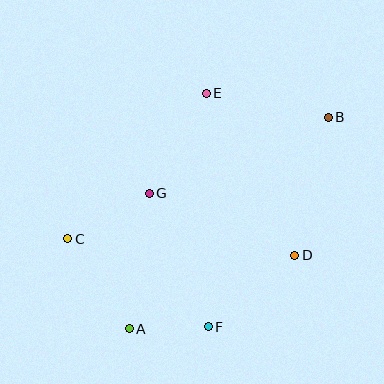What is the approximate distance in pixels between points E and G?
The distance between E and G is approximately 115 pixels.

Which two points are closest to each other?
Points A and F are closest to each other.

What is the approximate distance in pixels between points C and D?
The distance between C and D is approximately 228 pixels.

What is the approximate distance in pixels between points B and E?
The distance between B and E is approximately 125 pixels.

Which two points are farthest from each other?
Points A and B are farthest from each other.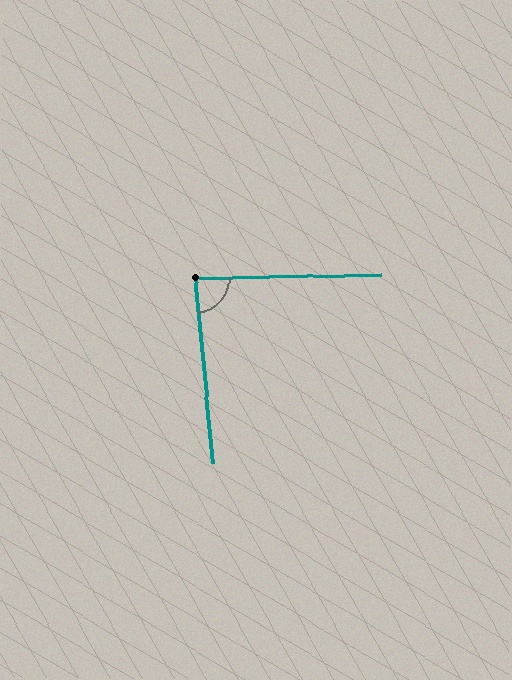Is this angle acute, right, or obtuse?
It is approximately a right angle.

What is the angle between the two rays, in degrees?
Approximately 86 degrees.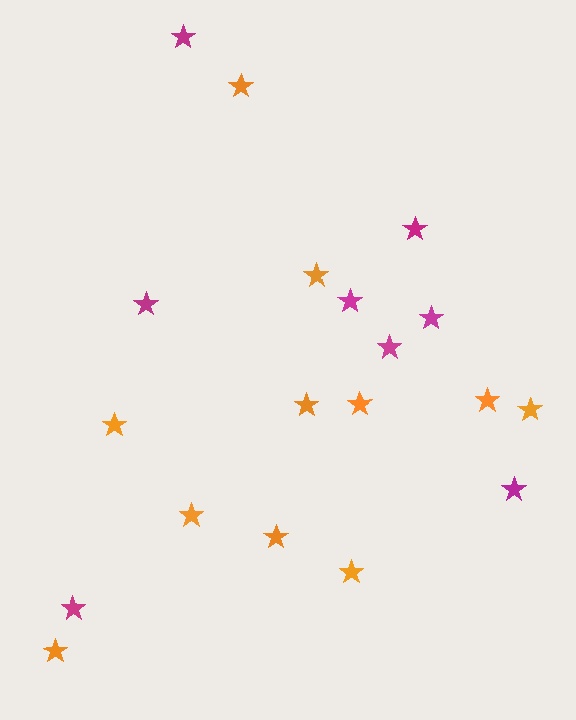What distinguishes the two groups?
There are 2 groups: one group of magenta stars (8) and one group of orange stars (11).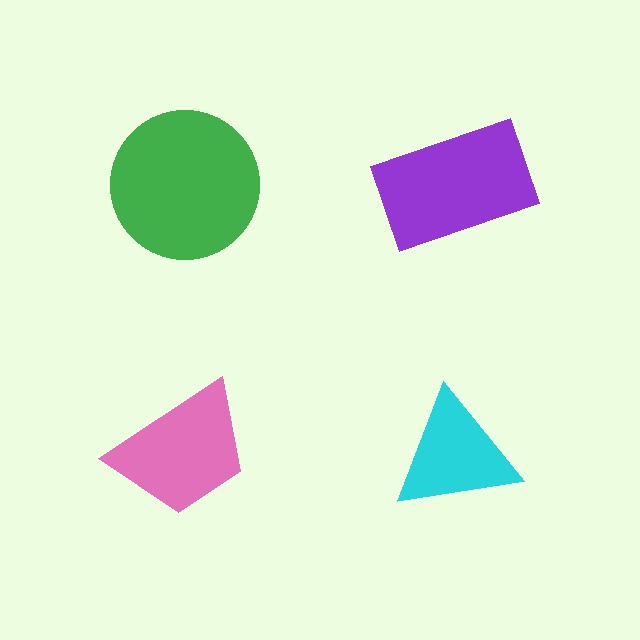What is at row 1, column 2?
A purple rectangle.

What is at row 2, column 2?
A cyan triangle.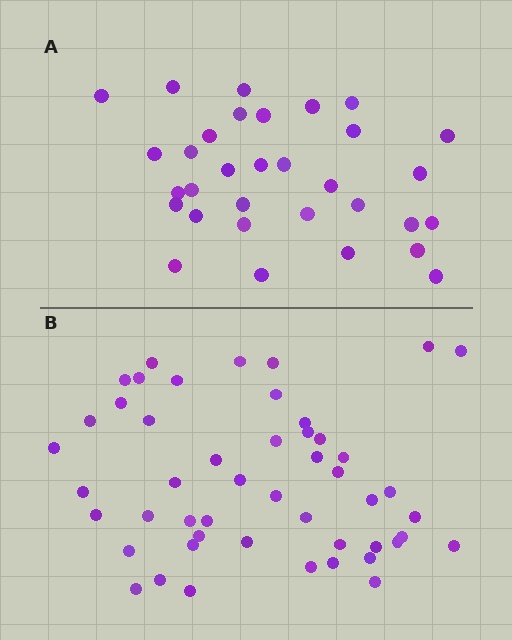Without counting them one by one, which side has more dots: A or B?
Region B (the bottom region) has more dots.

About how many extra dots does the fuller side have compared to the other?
Region B has approximately 15 more dots than region A.